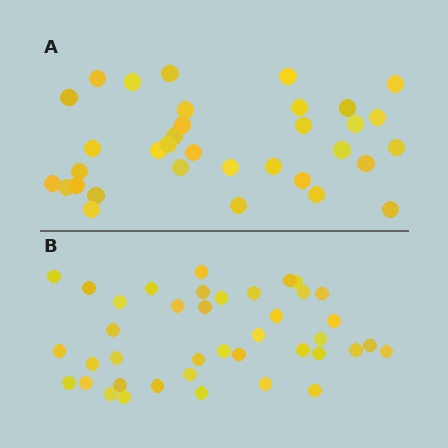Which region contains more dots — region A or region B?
Region B (the bottom region) has more dots.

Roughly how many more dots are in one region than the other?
Region B has about 6 more dots than region A.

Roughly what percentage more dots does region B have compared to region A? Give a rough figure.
About 20% more.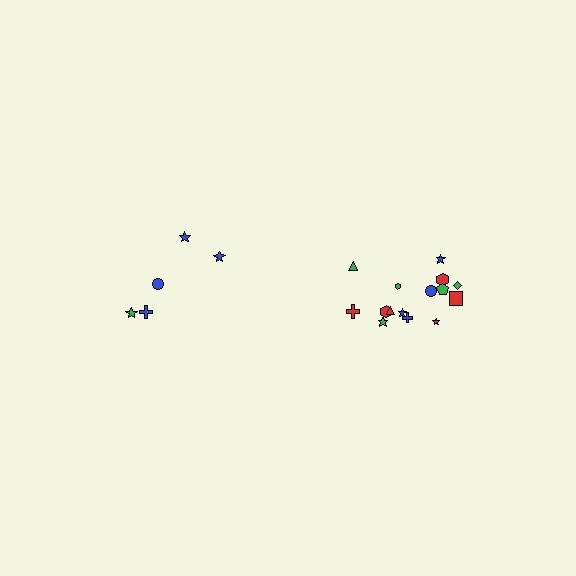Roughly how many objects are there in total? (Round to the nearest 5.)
Roughly 20 objects in total.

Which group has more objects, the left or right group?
The right group.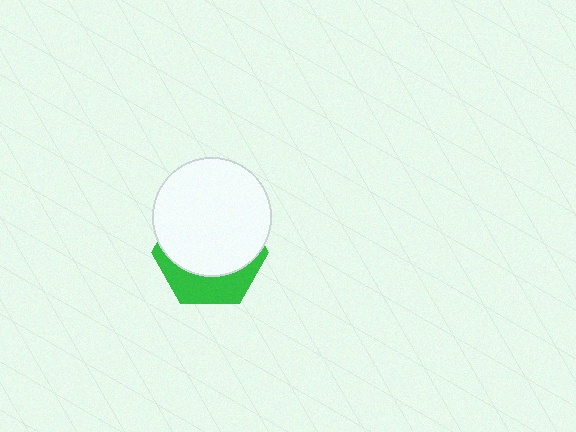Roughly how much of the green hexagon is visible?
A small part of it is visible (roughly 33%).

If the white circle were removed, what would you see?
You would see the complete green hexagon.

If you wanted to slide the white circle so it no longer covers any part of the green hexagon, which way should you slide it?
Slide it up — that is the most direct way to separate the two shapes.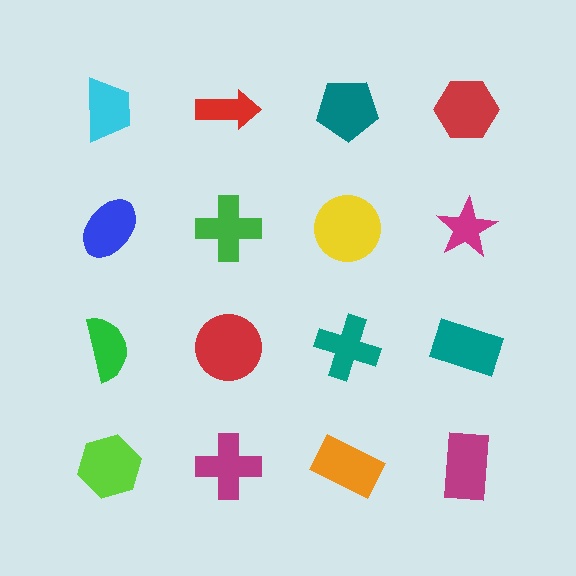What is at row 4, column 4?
A magenta rectangle.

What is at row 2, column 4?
A magenta star.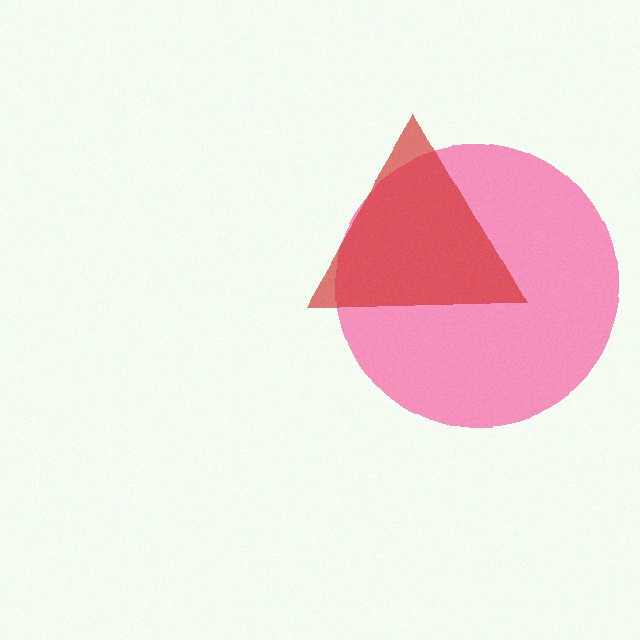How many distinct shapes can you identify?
There are 2 distinct shapes: a pink circle, a red triangle.